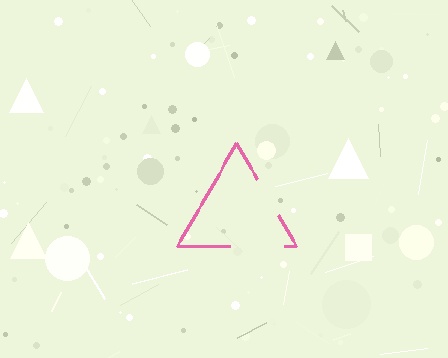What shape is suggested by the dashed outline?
The dashed outline suggests a triangle.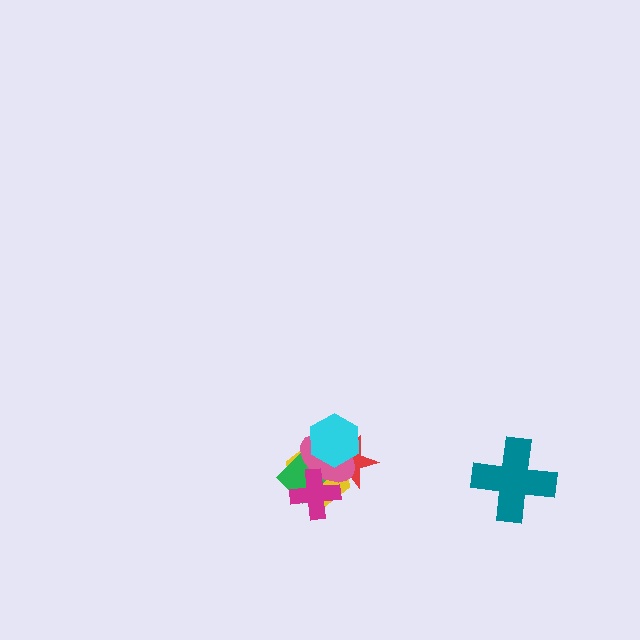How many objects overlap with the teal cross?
0 objects overlap with the teal cross.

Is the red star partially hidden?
Yes, it is partially covered by another shape.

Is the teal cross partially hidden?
No, no other shape covers it.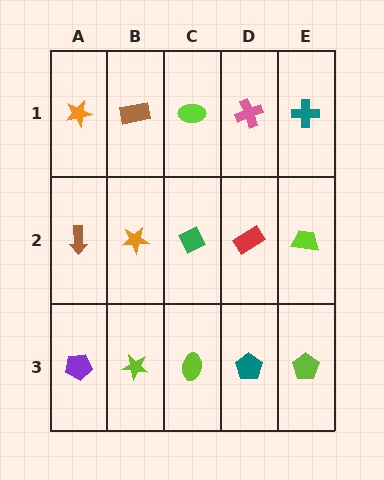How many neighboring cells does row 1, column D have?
3.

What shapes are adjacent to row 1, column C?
A green diamond (row 2, column C), a brown rectangle (row 1, column B), a pink cross (row 1, column D).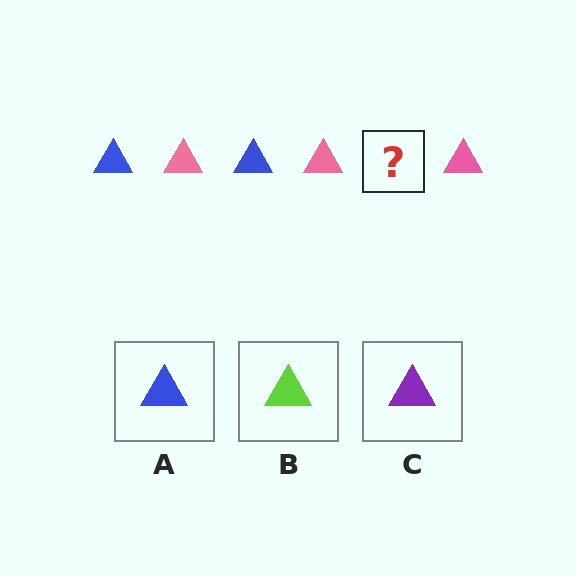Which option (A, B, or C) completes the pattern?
A.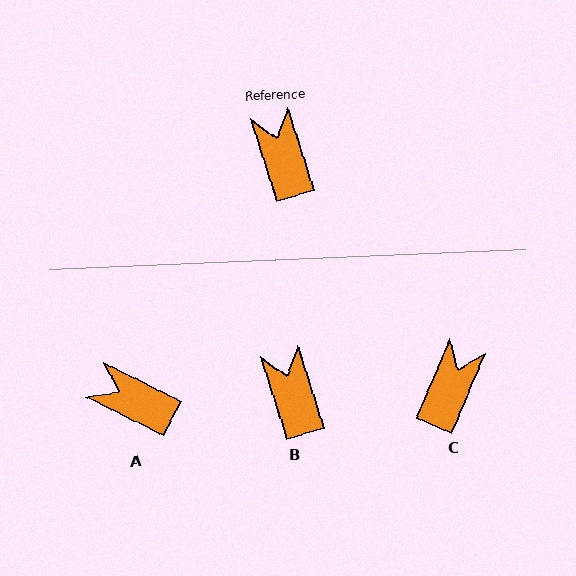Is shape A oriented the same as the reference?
No, it is off by about 46 degrees.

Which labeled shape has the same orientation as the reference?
B.